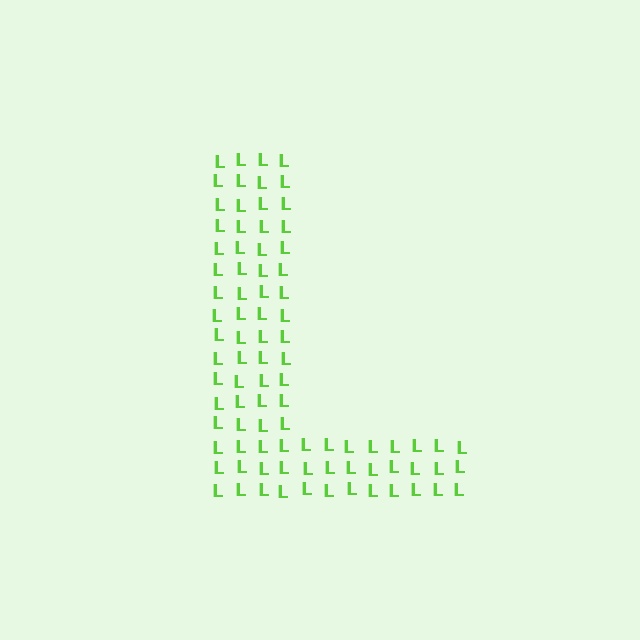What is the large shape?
The large shape is the letter L.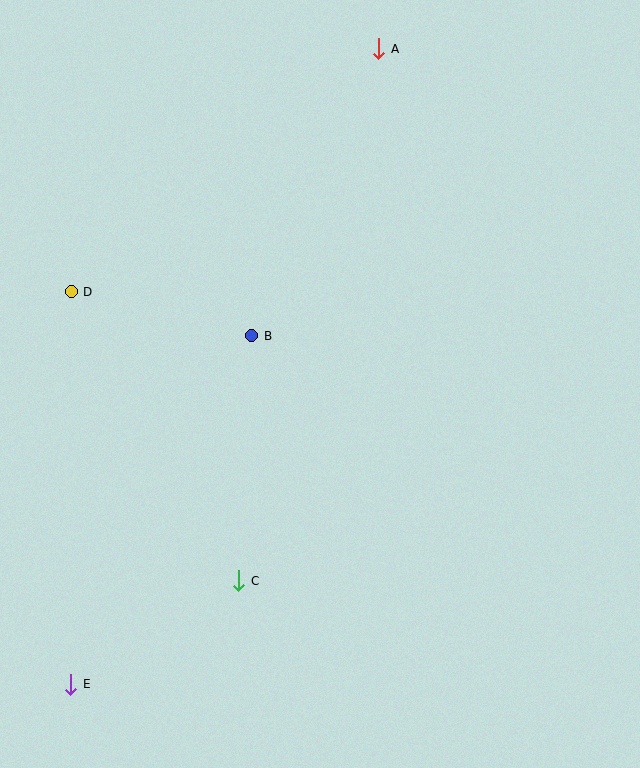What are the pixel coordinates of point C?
Point C is at (239, 581).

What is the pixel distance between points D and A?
The distance between D and A is 392 pixels.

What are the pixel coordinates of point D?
Point D is at (71, 292).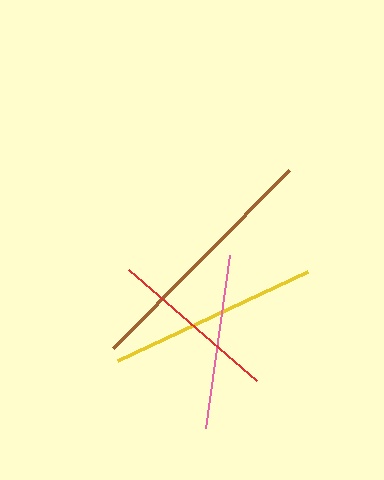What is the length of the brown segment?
The brown segment is approximately 250 pixels long.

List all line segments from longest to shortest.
From longest to shortest: brown, yellow, pink, red.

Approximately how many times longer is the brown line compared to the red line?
The brown line is approximately 1.5 times the length of the red line.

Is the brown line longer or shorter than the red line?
The brown line is longer than the red line.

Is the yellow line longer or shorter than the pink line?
The yellow line is longer than the pink line.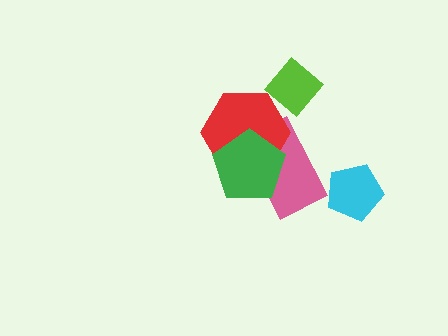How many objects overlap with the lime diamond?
1 object overlaps with the lime diamond.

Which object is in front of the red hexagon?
The green pentagon is in front of the red hexagon.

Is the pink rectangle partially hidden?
Yes, it is partially covered by another shape.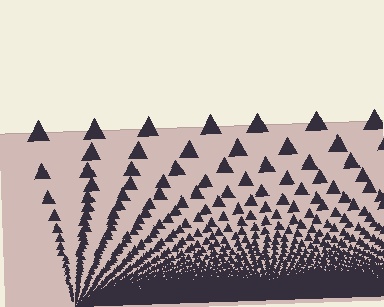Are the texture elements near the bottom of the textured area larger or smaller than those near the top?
Smaller. The gradient is inverted — elements near the bottom are smaller and denser.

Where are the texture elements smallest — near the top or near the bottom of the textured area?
Near the bottom.